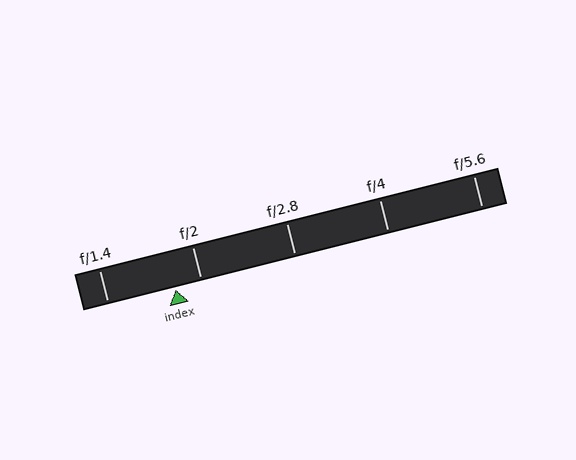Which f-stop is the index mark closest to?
The index mark is closest to f/2.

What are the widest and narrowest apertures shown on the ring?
The widest aperture shown is f/1.4 and the narrowest is f/5.6.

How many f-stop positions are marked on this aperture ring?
There are 5 f-stop positions marked.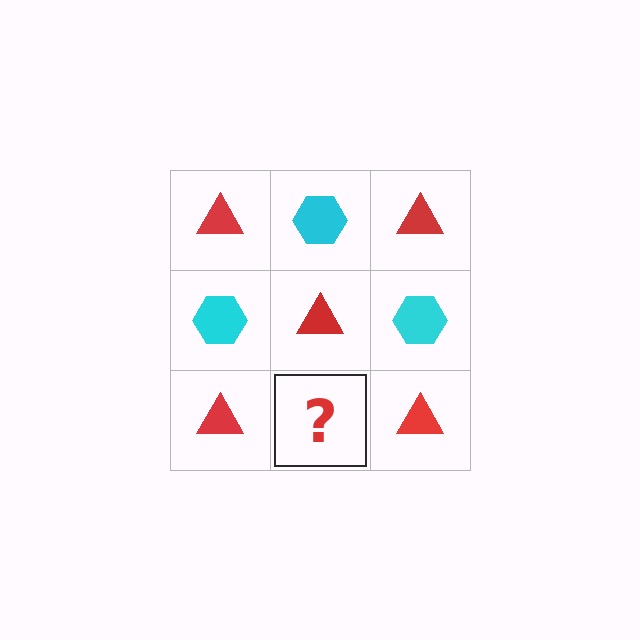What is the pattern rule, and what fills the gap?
The rule is that it alternates red triangle and cyan hexagon in a checkerboard pattern. The gap should be filled with a cyan hexagon.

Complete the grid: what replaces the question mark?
The question mark should be replaced with a cyan hexagon.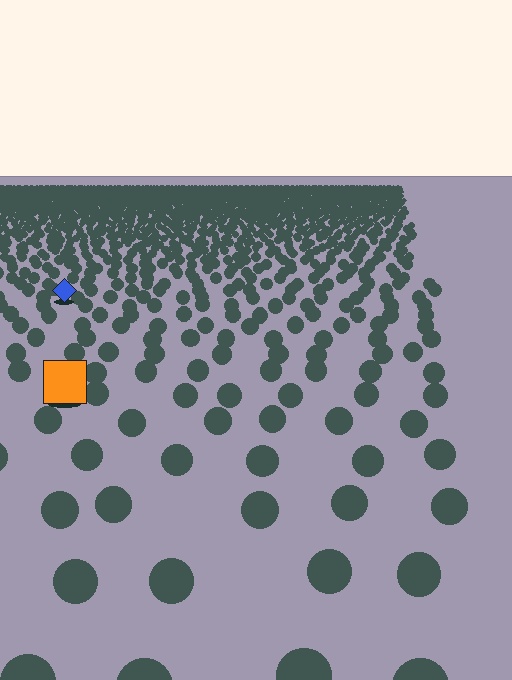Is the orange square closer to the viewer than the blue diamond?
Yes. The orange square is closer — you can tell from the texture gradient: the ground texture is coarser near it.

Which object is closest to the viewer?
The orange square is closest. The texture marks near it are larger and more spread out.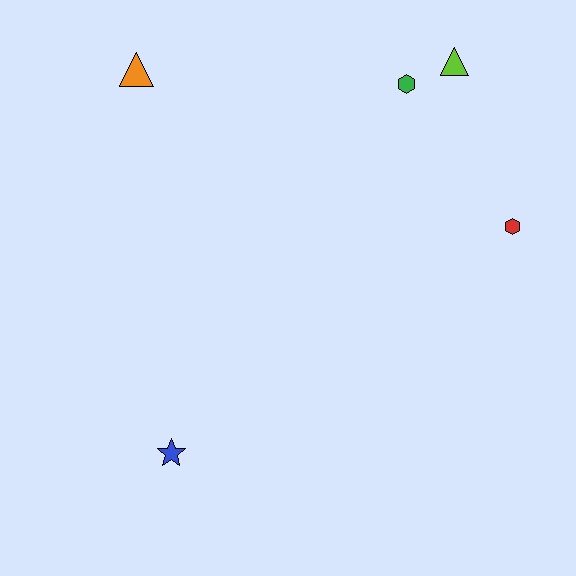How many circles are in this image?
There are no circles.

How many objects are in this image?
There are 5 objects.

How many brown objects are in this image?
There are no brown objects.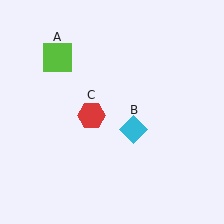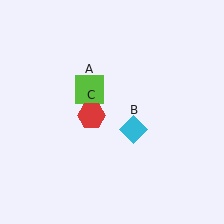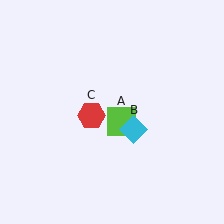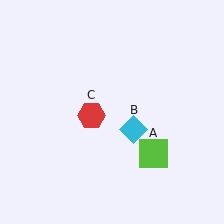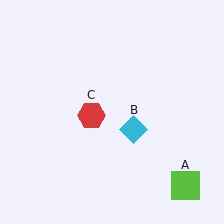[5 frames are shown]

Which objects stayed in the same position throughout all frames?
Cyan diamond (object B) and red hexagon (object C) remained stationary.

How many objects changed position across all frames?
1 object changed position: lime square (object A).